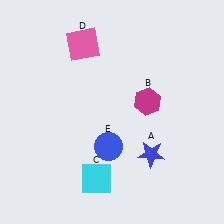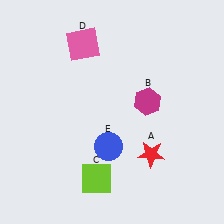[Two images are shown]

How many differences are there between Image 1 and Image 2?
There are 2 differences between the two images.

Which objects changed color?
A changed from blue to red. C changed from cyan to lime.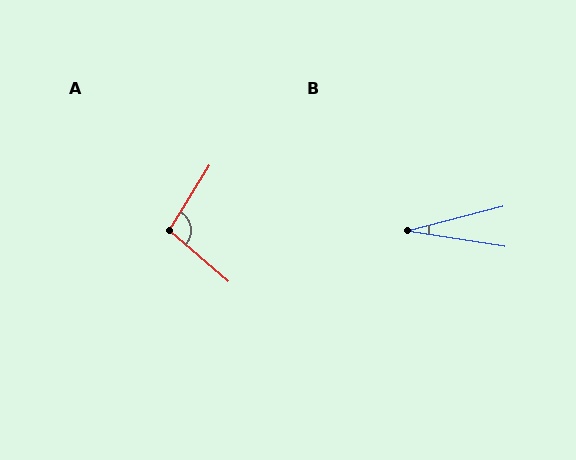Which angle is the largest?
A, at approximately 99 degrees.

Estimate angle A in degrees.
Approximately 99 degrees.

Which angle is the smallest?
B, at approximately 24 degrees.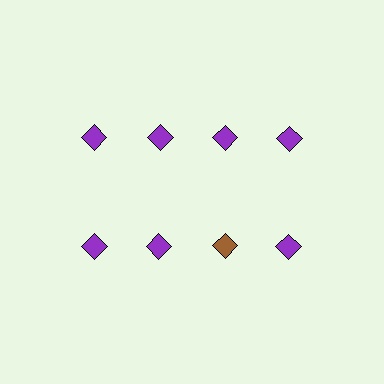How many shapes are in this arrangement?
There are 8 shapes arranged in a grid pattern.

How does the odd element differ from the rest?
It has a different color: brown instead of purple.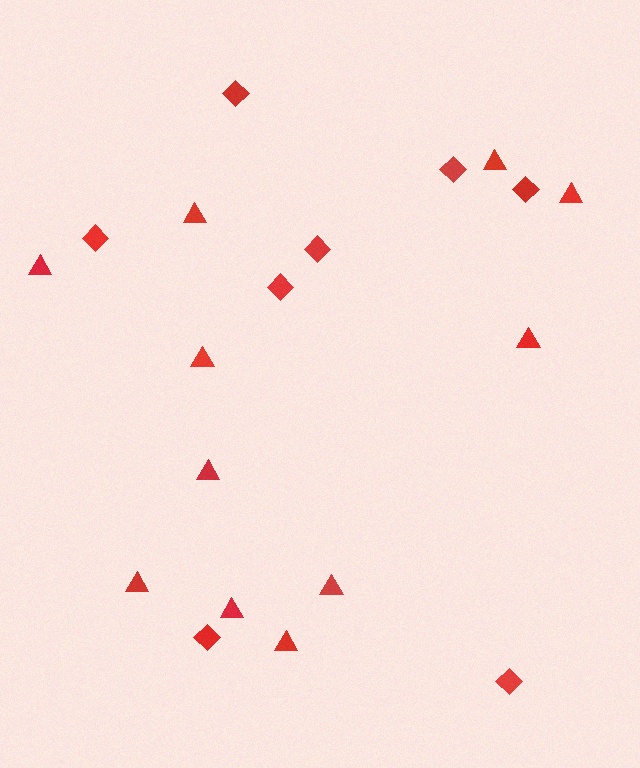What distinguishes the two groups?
There are 2 groups: one group of triangles (11) and one group of diamonds (8).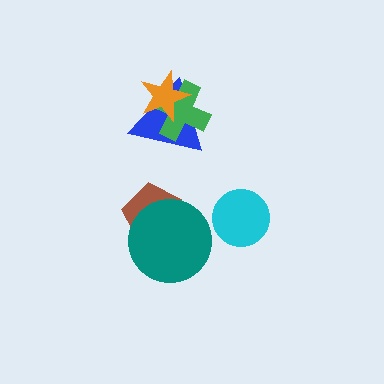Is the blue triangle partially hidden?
Yes, it is partially covered by another shape.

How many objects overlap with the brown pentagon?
1 object overlaps with the brown pentagon.